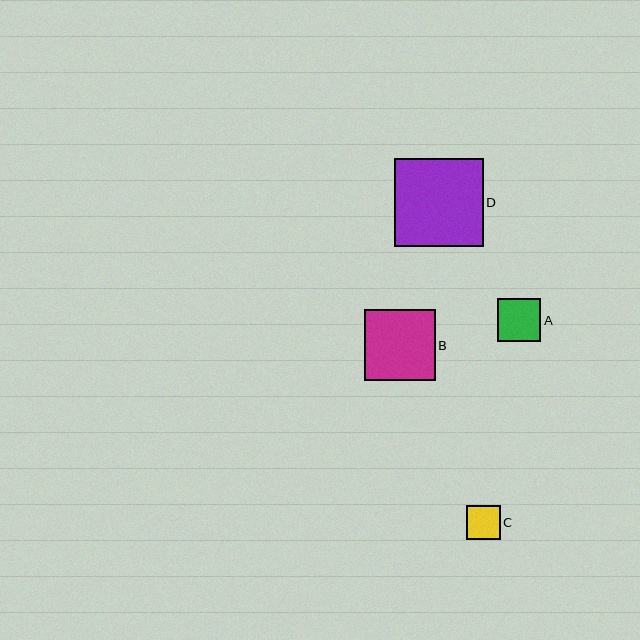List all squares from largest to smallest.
From largest to smallest: D, B, A, C.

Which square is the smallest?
Square C is the smallest with a size of approximately 34 pixels.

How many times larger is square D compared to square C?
Square D is approximately 2.6 times the size of square C.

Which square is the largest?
Square D is the largest with a size of approximately 88 pixels.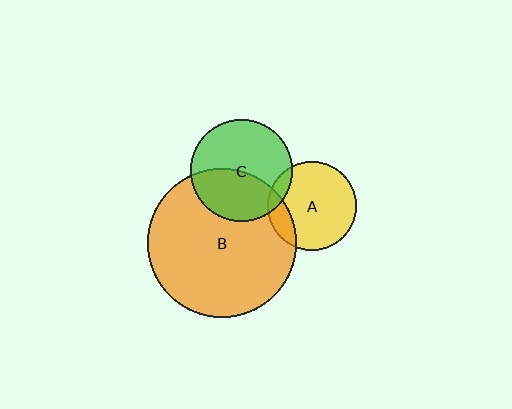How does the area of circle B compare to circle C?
Approximately 2.1 times.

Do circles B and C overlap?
Yes.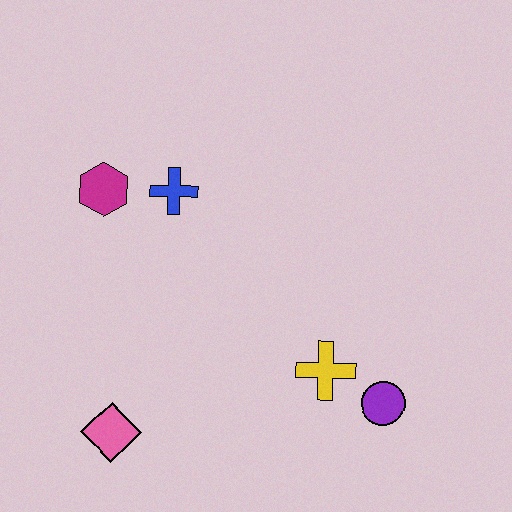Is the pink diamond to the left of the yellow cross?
Yes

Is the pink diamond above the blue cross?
No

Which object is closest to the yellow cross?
The purple circle is closest to the yellow cross.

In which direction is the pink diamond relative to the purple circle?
The pink diamond is to the left of the purple circle.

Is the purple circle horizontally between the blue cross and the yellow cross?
No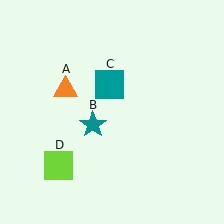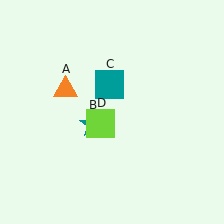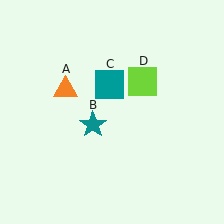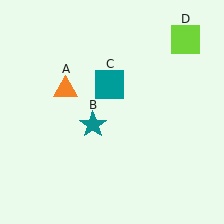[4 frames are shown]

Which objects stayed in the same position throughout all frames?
Orange triangle (object A) and teal star (object B) and teal square (object C) remained stationary.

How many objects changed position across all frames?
1 object changed position: lime square (object D).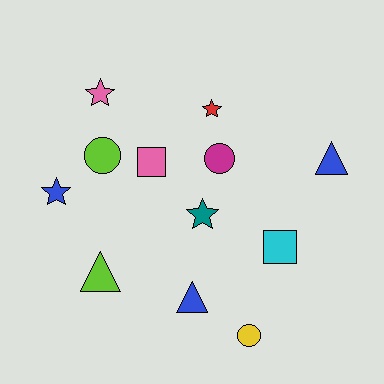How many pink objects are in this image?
There are 2 pink objects.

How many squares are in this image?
There are 2 squares.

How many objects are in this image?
There are 12 objects.